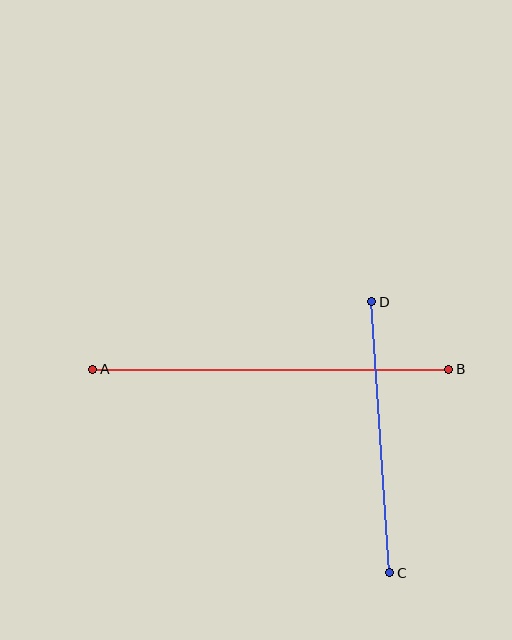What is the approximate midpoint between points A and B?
The midpoint is at approximately (271, 369) pixels.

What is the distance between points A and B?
The distance is approximately 356 pixels.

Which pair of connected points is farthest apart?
Points A and B are farthest apart.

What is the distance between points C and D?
The distance is approximately 272 pixels.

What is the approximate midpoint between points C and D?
The midpoint is at approximately (381, 437) pixels.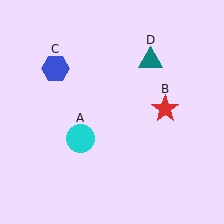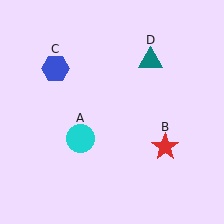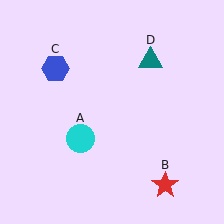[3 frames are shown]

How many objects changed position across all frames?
1 object changed position: red star (object B).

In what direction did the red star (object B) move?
The red star (object B) moved down.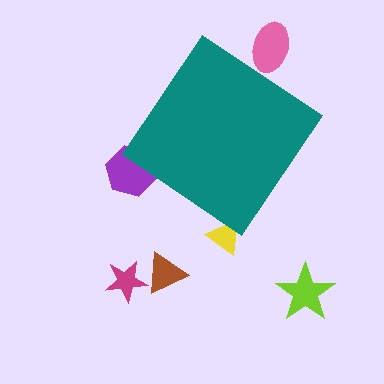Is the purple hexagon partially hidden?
Yes, the purple hexagon is partially hidden behind the teal diamond.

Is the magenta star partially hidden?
No, the magenta star is fully visible.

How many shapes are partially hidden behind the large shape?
3 shapes are partially hidden.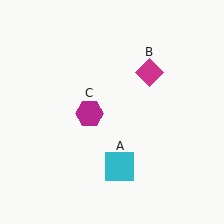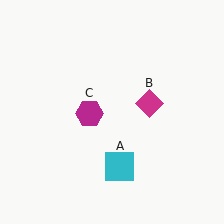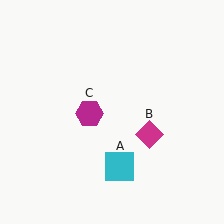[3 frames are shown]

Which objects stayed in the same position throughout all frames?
Cyan square (object A) and magenta hexagon (object C) remained stationary.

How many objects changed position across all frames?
1 object changed position: magenta diamond (object B).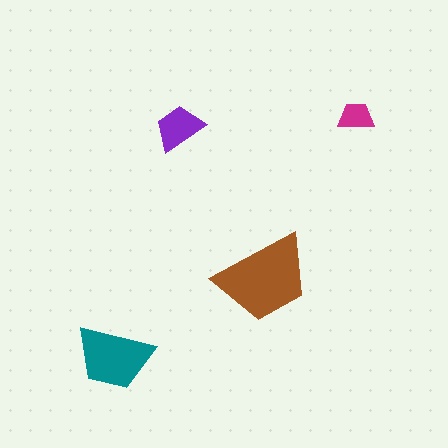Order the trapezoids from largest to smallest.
the brown one, the teal one, the purple one, the magenta one.